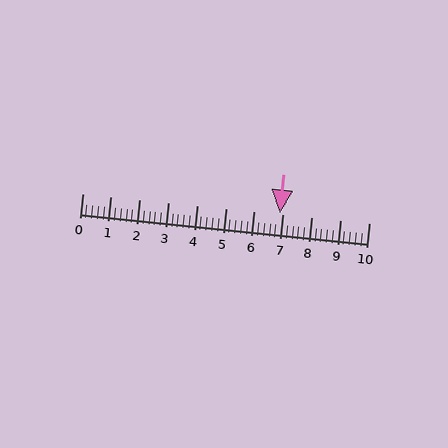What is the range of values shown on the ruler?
The ruler shows values from 0 to 10.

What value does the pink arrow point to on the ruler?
The pink arrow points to approximately 6.9.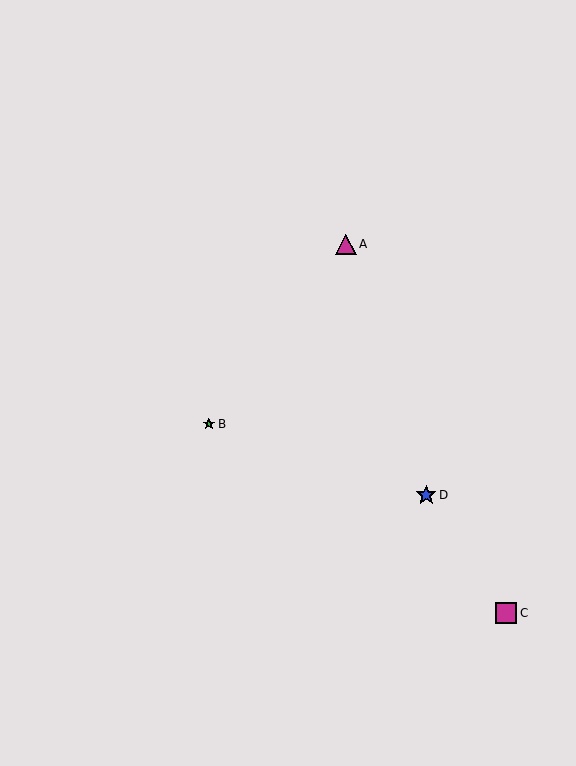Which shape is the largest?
The magenta square (labeled C) is the largest.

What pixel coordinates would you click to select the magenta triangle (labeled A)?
Click at (346, 244) to select the magenta triangle A.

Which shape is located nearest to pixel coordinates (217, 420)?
The green star (labeled B) at (209, 424) is nearest to that location.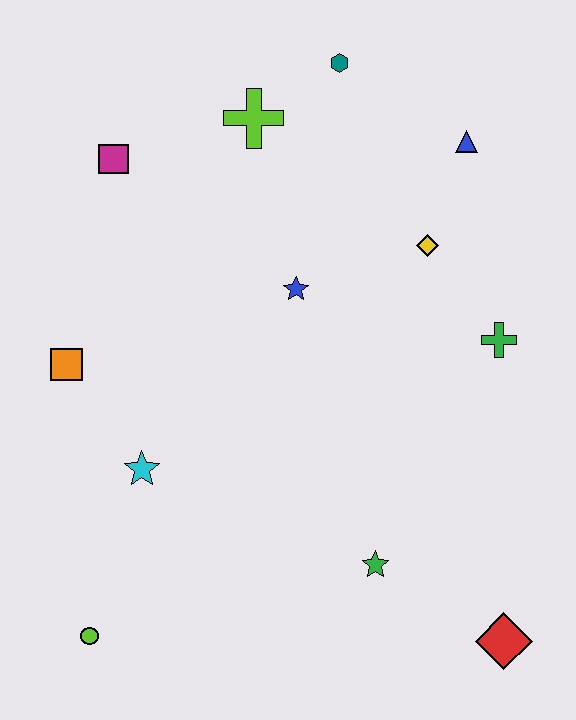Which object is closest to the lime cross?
The teal hexagon is closest to the lime cross.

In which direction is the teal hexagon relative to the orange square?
The teal hexagon is above the orange square.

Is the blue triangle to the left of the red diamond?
Yes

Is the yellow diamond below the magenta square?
Yes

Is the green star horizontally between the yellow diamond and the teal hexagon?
Yes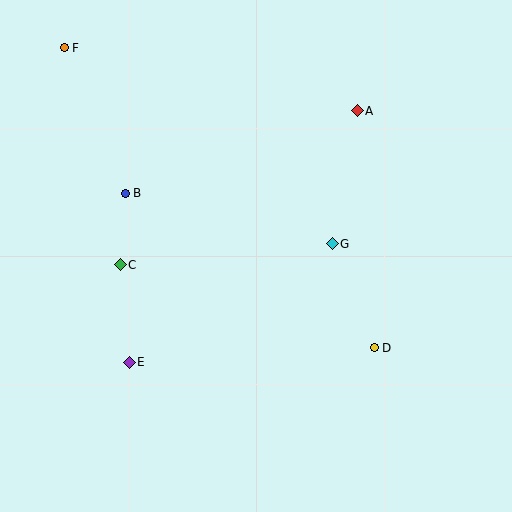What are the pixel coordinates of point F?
Point F is at (64, 48).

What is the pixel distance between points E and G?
The distance between E and G is 235 pixels.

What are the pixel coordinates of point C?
Point C is at (120, 265).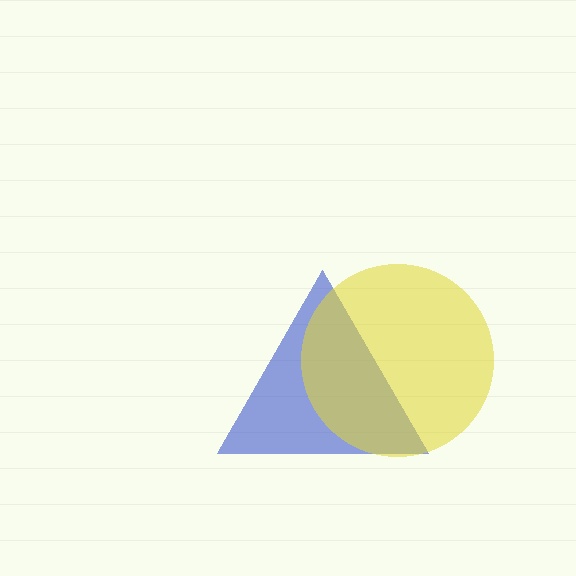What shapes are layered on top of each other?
The layered shapes are: a blue triangle, a yellow circle.